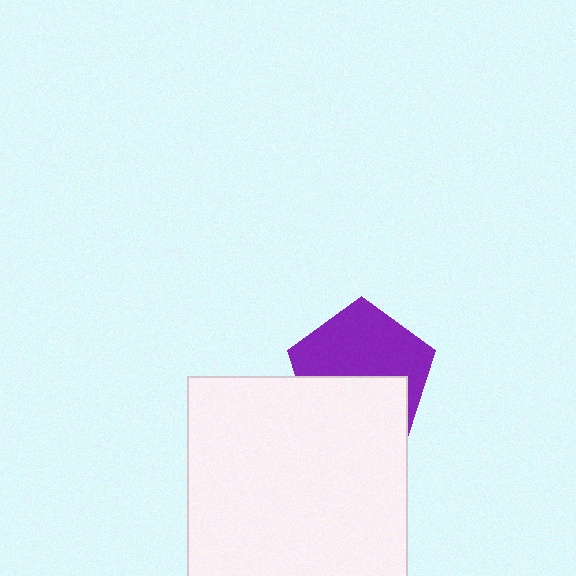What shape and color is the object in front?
The object in front is a white rectangle.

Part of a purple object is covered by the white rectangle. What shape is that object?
It is a pentagon.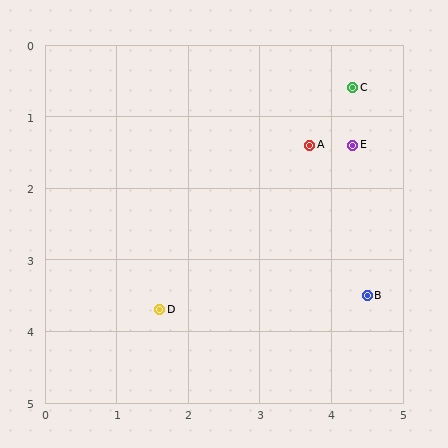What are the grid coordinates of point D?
Point D is at approximately (1.6, 3.7).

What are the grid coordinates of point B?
Point B is at approximately (4.5, 3.5).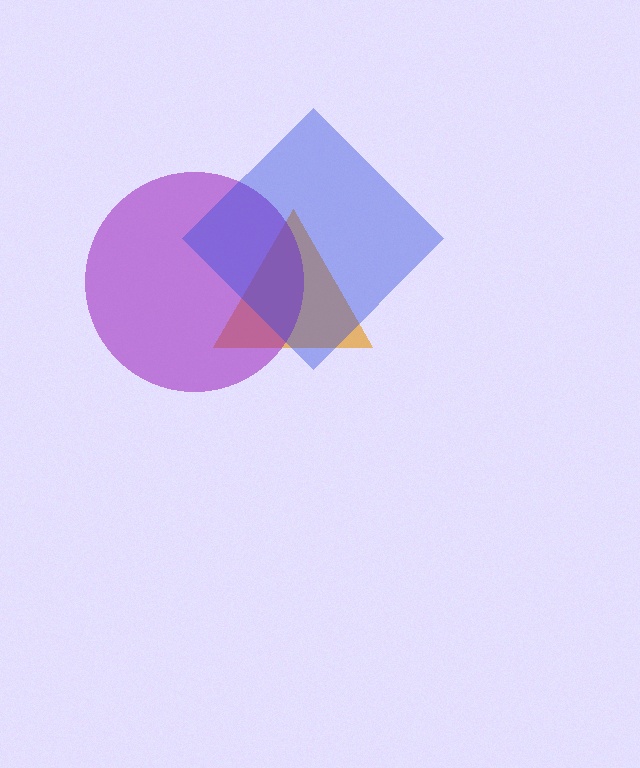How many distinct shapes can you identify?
There are 3 distinct shapes: an orange triangle, a purple circle, a blue diamond.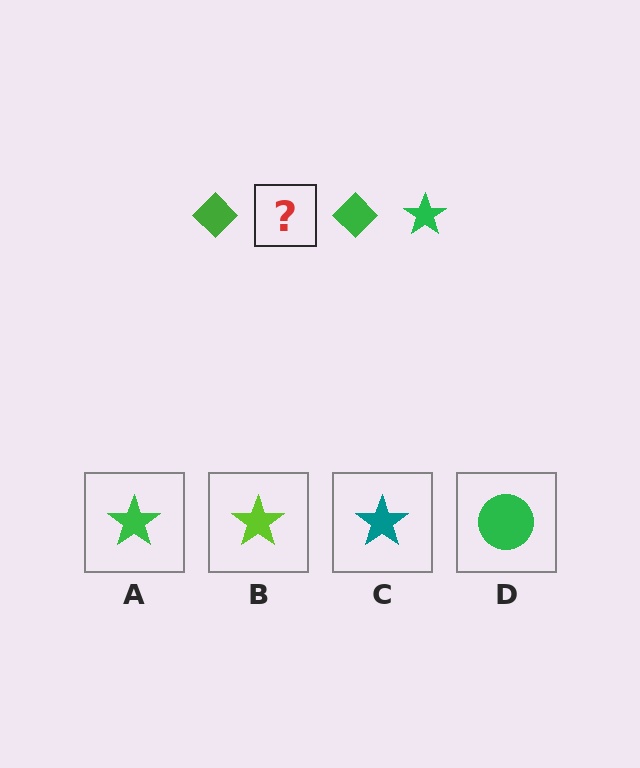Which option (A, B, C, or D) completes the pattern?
A.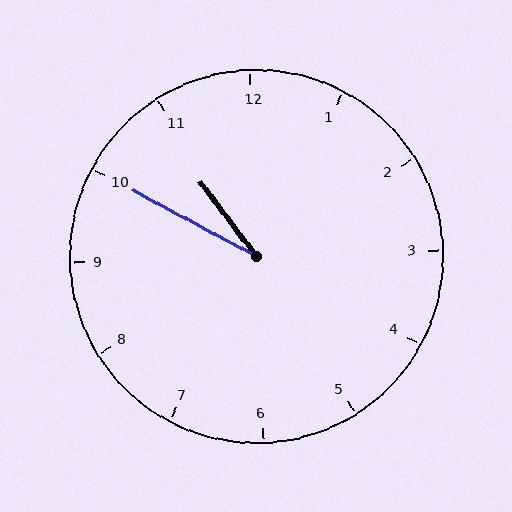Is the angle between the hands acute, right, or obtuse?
It is acute.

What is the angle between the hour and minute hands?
Approximately 25 degrees.